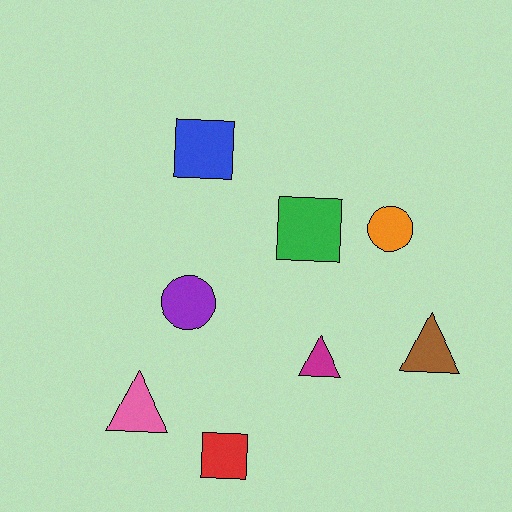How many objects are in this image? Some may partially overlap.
There are 8 objects.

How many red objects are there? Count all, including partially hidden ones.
There is 1 red object.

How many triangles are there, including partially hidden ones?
There are 3 triangles.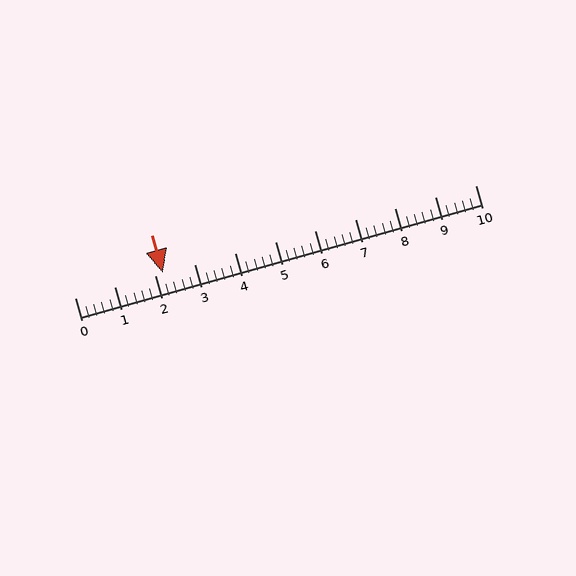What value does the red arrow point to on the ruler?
The red arrow points to approximately 2.2.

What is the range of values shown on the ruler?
The ruler shows values from 0 to 10.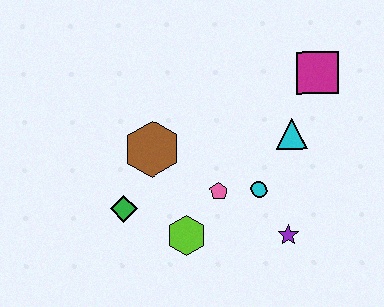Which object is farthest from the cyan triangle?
The green diamond is farthest from the cyan triangle.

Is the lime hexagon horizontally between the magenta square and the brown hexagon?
Yes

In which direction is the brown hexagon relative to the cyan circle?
The brown hexagon is to the left of the cyan circle.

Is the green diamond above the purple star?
Yes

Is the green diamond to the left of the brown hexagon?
Yes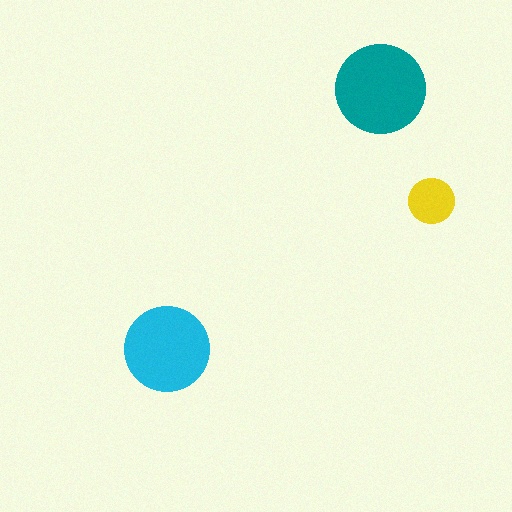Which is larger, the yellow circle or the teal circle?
The teal one.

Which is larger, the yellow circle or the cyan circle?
The cyan one.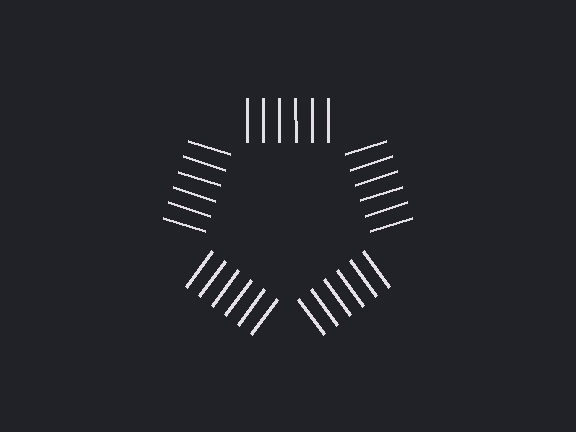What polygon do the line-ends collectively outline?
An illusory pentagon — the line segments terminate on its edges but no continuous stroke is drawn.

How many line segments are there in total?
30 — 6 along each of the 5 edges.